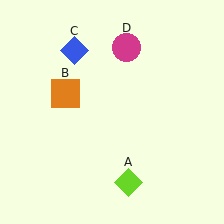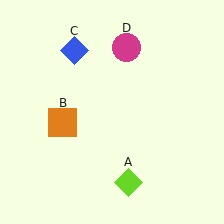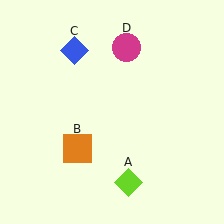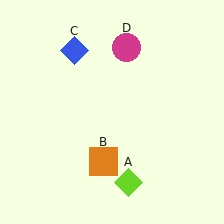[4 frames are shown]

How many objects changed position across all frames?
1 object changed position: orange square (object B).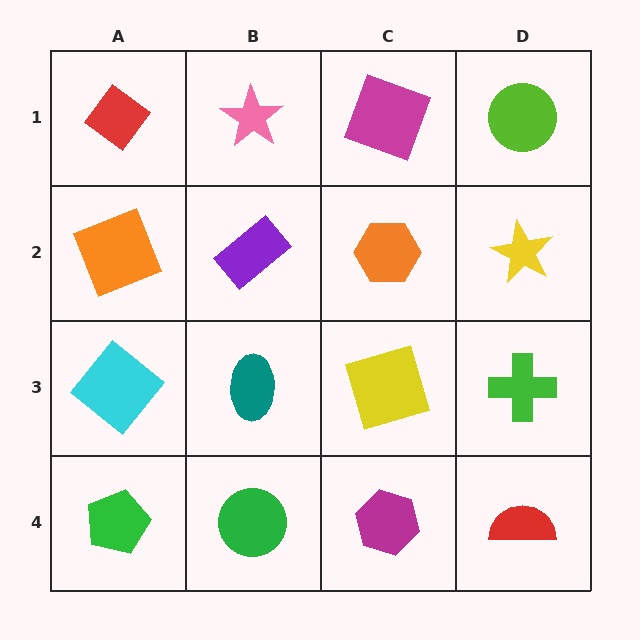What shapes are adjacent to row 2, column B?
A pink star (row 1, column B), a teal ellipse (row 3, column B), an orange square (row 2, column A), an orange hexagon (row 2, column C).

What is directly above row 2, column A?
A red diamond.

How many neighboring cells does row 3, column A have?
3.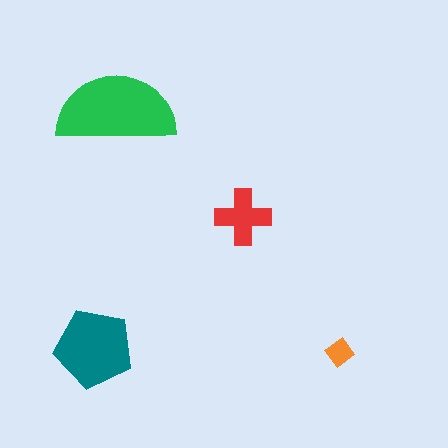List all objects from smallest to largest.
The orange diamond, the red cross, the teal pentagon, the green semicircle.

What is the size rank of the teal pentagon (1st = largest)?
2nd.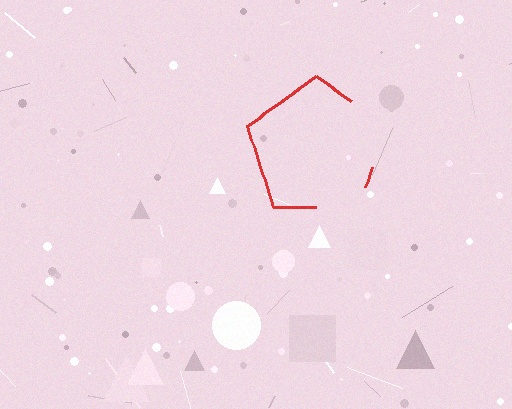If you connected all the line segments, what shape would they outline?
They would outline a pentagon.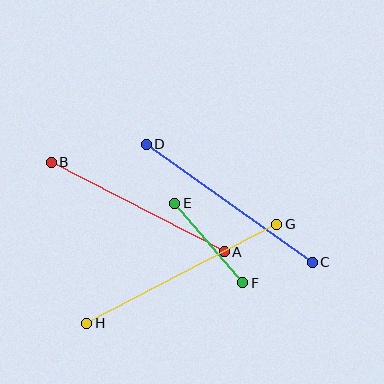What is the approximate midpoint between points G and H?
The midpoint is at approximately (182, 274) pixels.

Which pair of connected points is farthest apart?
Points G and H are farthest apart.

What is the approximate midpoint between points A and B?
The midpoint is at approximately (138, 207) pixels.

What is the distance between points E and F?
The distance is approximately 104 pixels.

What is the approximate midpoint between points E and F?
The midpoint is at approximately (209, 243) pixels.